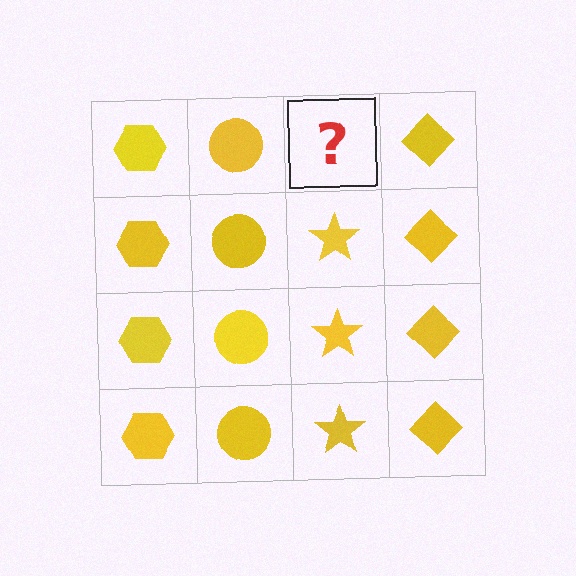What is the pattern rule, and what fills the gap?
The rule is that each column has a consistent shape. The gap should be filled with a yellow star.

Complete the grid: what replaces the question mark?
The question mark should be replaced with a yellow star.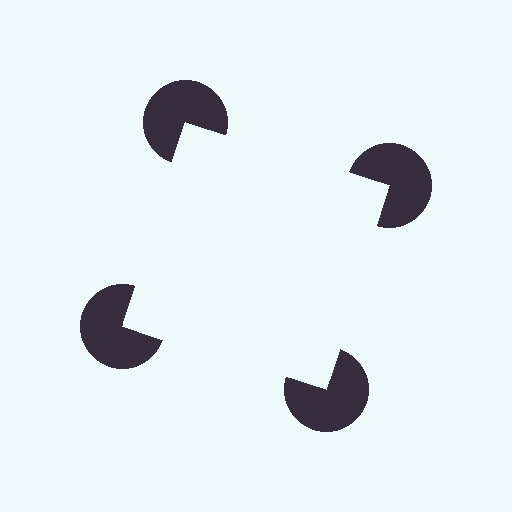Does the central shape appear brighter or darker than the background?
It typically appears slightly brighter than the background, even though no actual brightness change is drawn.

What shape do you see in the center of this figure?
An illusory square — its edges are inferred from the aligned wedge cuts in the pac-man discs, not physically drawn.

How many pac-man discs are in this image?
There are 4 — one at each vertex of the illusory square.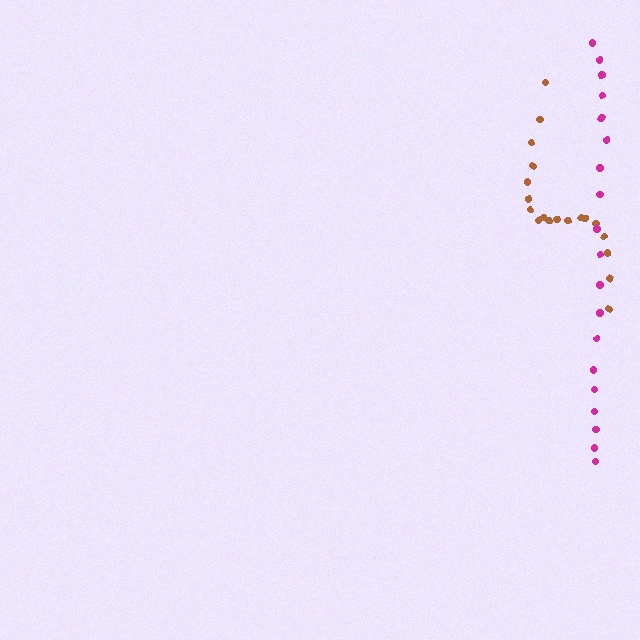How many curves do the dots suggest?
There are 2 distinct paths.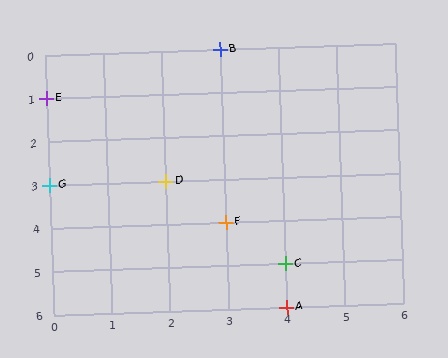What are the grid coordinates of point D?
Point D is at grid coordinates (2, 3).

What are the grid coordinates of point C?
Point C is at grid coordinates (4, 5).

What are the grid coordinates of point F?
Point F is at grid coordinates (3, 4).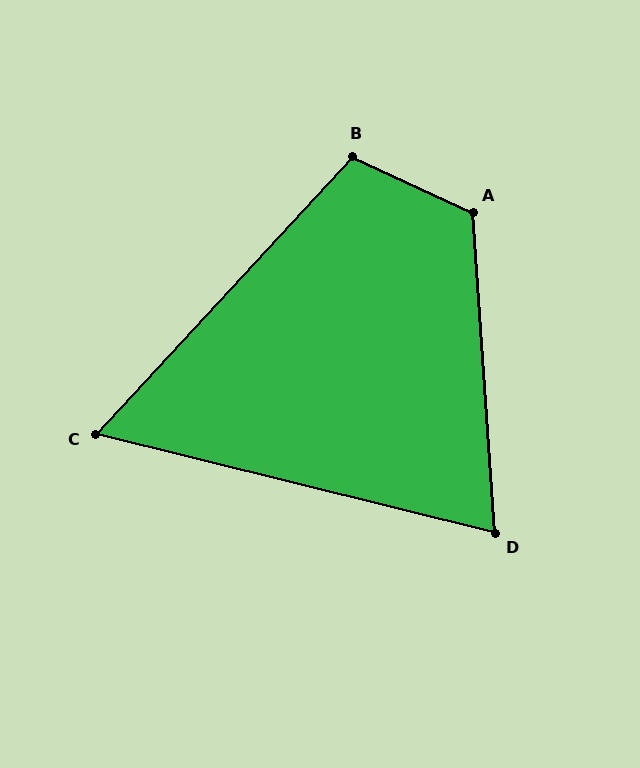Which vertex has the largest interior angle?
A, at approximately 119 degrees.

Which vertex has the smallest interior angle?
C, at approximately 61 degrees.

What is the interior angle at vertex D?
Approximately 72 degrees (acute).